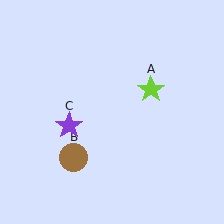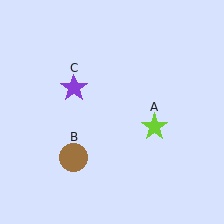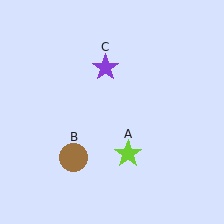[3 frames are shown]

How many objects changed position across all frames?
2 objects changed position: lime star (object A), purple star (object C).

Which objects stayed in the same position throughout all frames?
Brown circle (object B) remained stationary.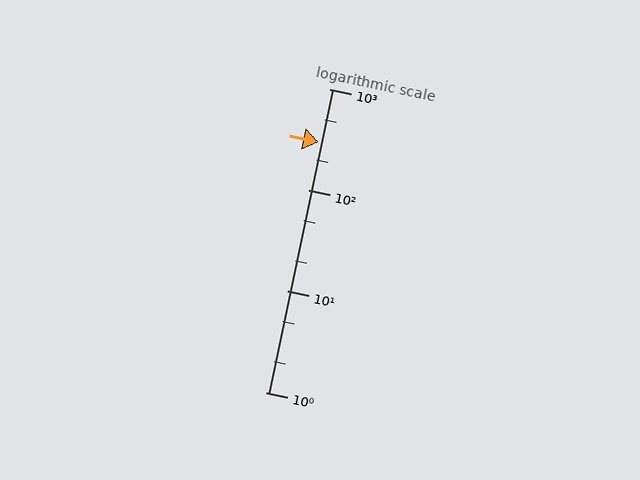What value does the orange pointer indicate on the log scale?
The pointer indicates approximately 300.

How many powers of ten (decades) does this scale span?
The scale spans 3 decades, from 1 to 1000.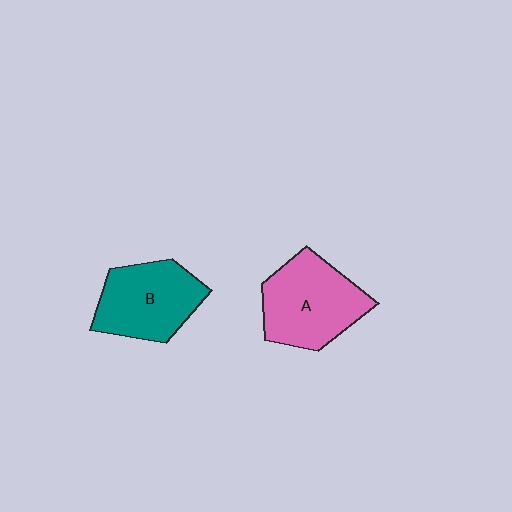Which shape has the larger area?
Shape A (pink).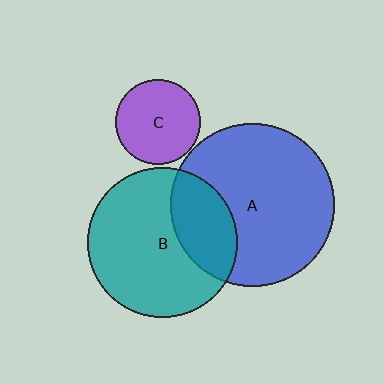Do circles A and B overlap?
Yes.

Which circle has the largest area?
Circle A (blue).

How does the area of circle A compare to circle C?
Approximately 3.7 times.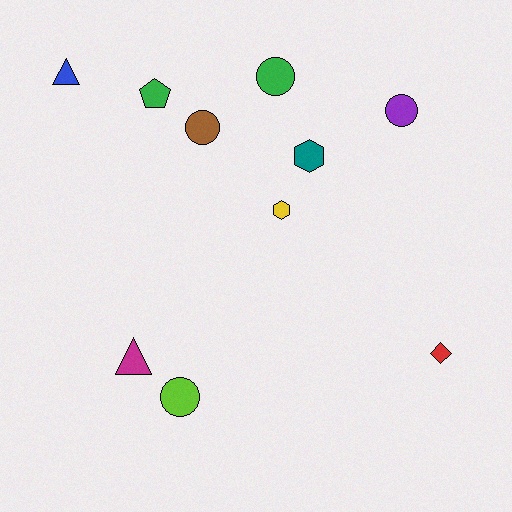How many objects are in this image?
There are 10 objects.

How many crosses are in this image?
There are no crosses.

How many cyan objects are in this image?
There are no cyan objects.